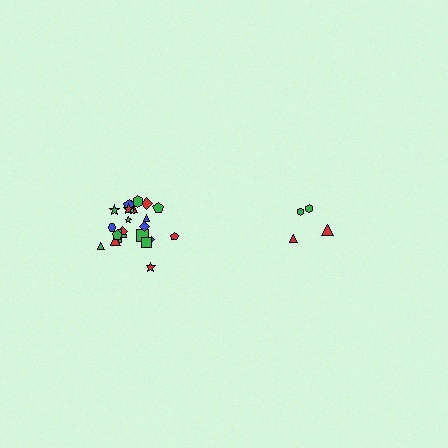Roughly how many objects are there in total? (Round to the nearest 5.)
Roughly 25 objects in total.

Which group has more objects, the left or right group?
The left group.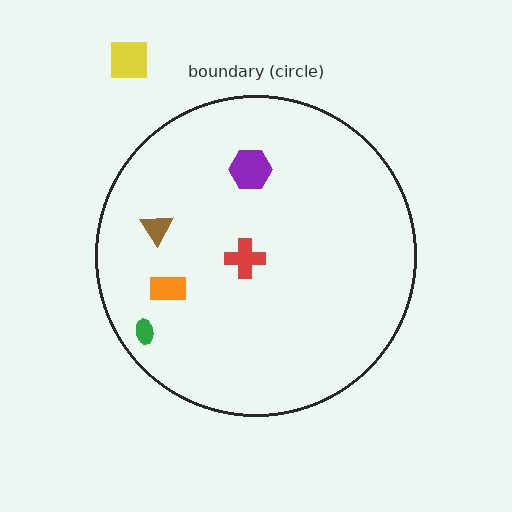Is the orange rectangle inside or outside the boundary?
Inside.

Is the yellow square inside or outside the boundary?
Outside.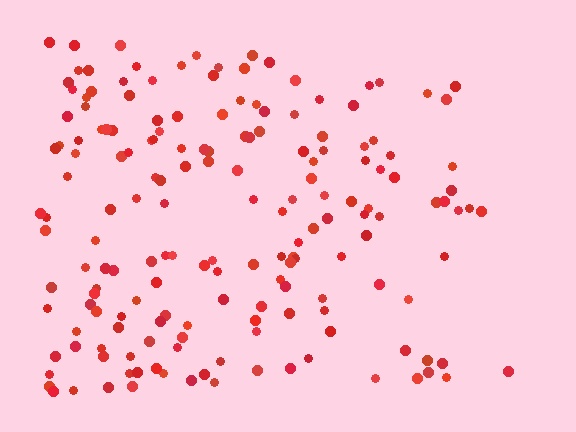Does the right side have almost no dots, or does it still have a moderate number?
Still a moderate number, just noticeably fewer than the left.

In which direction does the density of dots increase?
From right to left, with the left side densest.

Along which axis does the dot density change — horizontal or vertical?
Horizontal.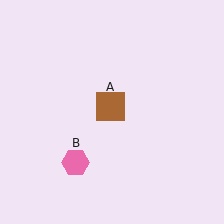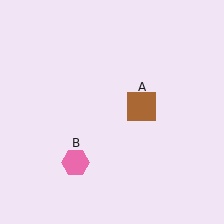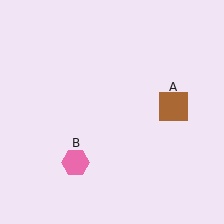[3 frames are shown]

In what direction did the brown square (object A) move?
The brown square (object A) moved right.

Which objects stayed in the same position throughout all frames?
Pink hexagon (object B) remained stationary.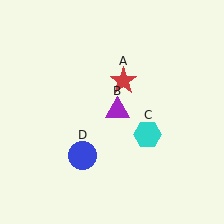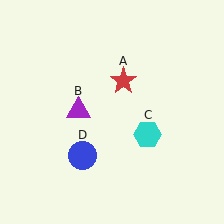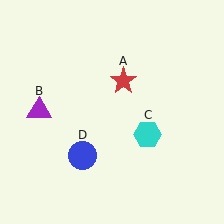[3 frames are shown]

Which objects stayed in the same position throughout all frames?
Red star (object A) and cyan hexagon (object C) and blue circle (object D) remained stationary.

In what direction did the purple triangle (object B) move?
The purple triangle (object B) moved left.